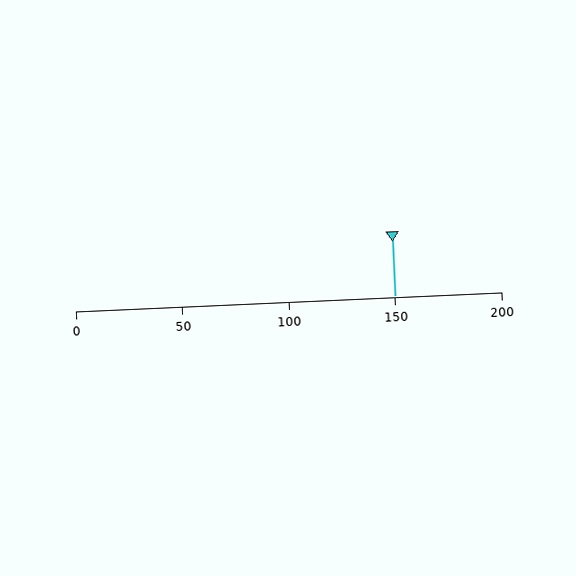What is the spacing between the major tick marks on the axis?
The major ticks are spaced 50 apart.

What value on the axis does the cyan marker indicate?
The marker indicates approximately 150.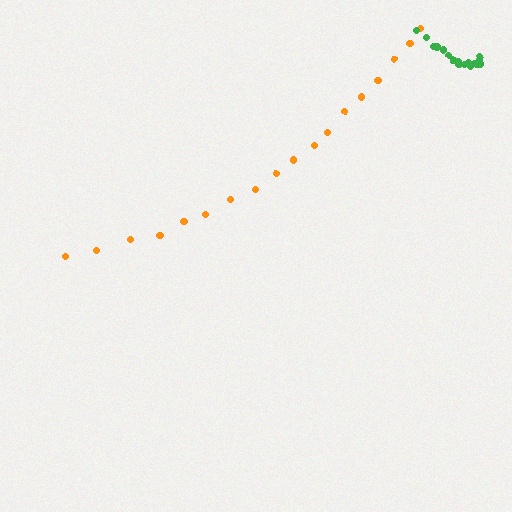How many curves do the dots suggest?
There are 2 distinct paths.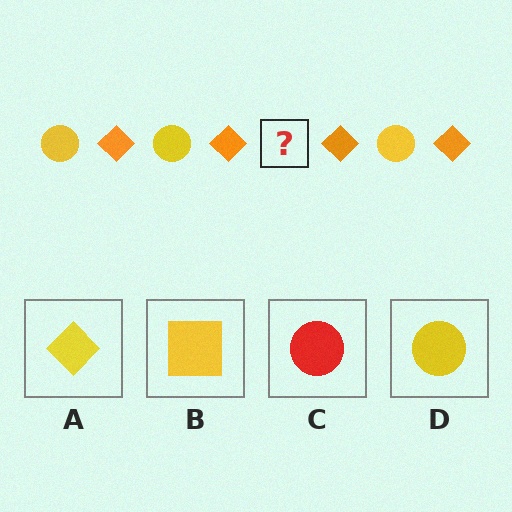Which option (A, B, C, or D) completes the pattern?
D.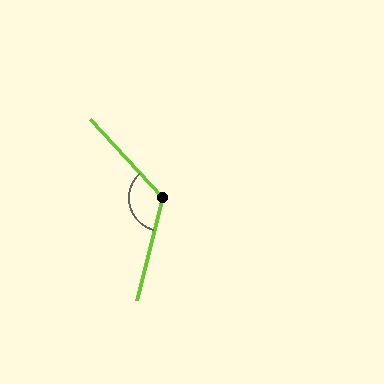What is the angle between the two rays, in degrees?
Approximately 123 degrees.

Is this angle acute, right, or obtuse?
It is obtuse.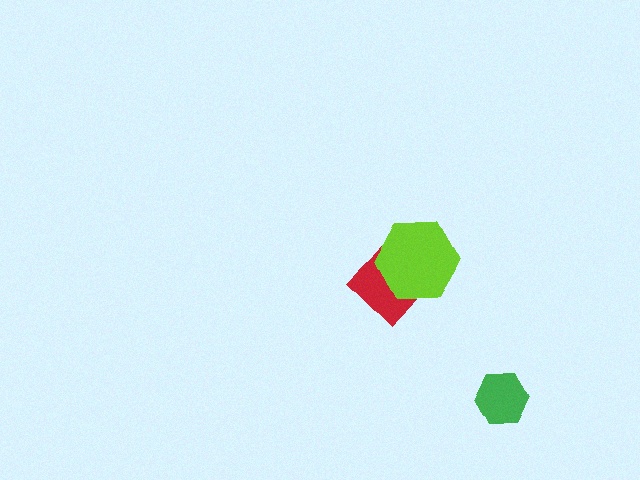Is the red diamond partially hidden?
Yes, it is partially covered by another shape.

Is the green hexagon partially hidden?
No, no other shape covers it.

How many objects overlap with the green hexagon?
0 objects overlap with the green hexagon.